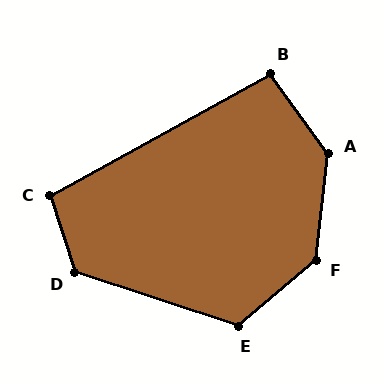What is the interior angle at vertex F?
Approximately 137 degrees (obtuse).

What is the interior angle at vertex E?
Approximately 122 degrees (obtuse).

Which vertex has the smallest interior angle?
B, at approximately 97 degrees.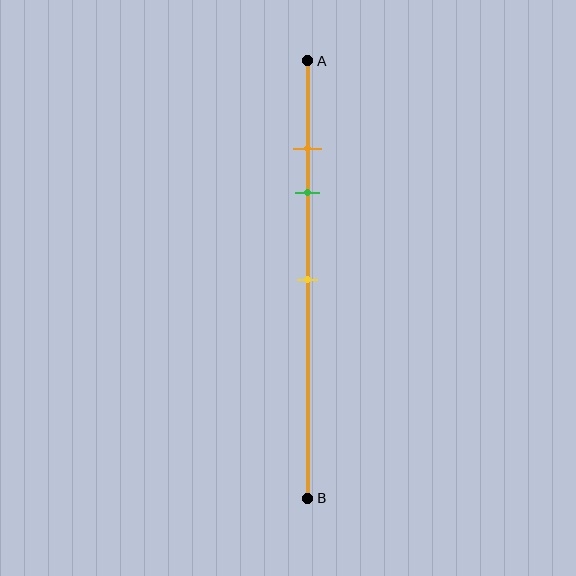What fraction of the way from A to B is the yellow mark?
The yellow mark is approximately 50% (0.5) of the way from A to B.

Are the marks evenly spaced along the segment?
No, the marks are not evenly spaced.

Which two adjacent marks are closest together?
The orange and green marks are the closest adjacent pair.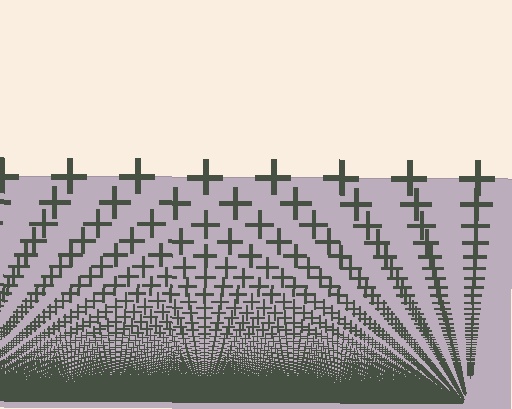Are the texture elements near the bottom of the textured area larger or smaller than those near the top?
Smaller. The gradient is inverted — elements near the bottom are smaller and denser.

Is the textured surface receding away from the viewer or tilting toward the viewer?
The surface appears to tilt toward the viewer. Texture elements get larger and sparser toward the top.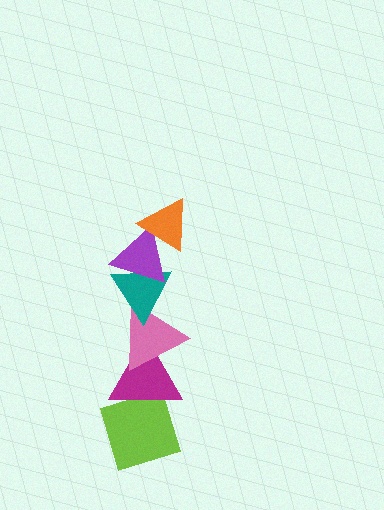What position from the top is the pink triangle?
The pink triangle is 4th from the top.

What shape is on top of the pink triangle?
The teal triangle is on top of the pink triangle.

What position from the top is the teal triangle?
The teal triangle is 3rd from the top.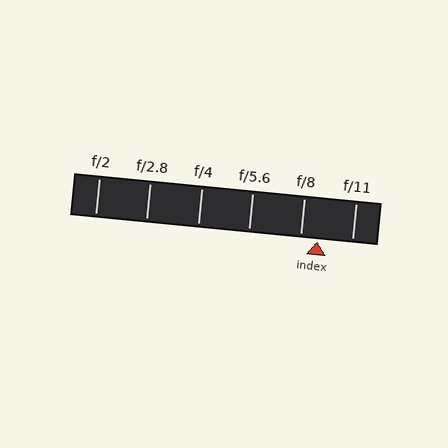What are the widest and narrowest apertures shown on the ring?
The widest aperture shown is f/2 and the narrowest is f/11.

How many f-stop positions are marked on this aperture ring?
There are 6 f-stop positions marked.